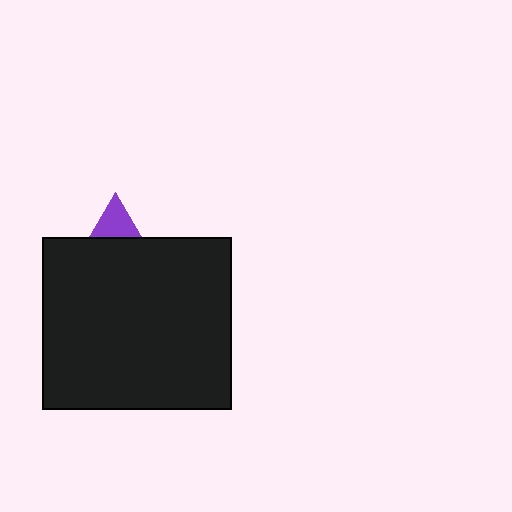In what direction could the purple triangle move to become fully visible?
The purple triangle could move up. That would shift it out from behind the black rectangle entirely.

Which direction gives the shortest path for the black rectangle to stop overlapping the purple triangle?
Moving down gives the shortest separation.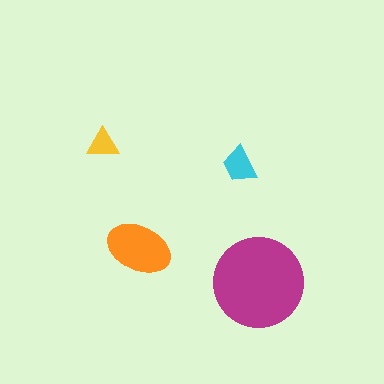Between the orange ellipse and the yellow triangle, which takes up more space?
The orange ellipse.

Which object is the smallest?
The yellow triangle.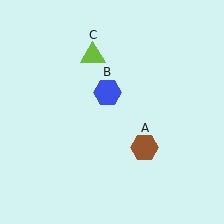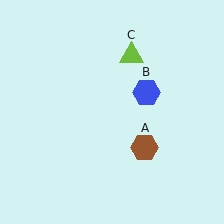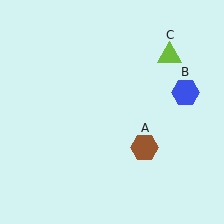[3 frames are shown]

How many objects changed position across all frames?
2 objects changed position: blue hexagon (object B), lime triangle (object C).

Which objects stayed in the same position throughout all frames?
Brown hexagon (object A) remained stationary.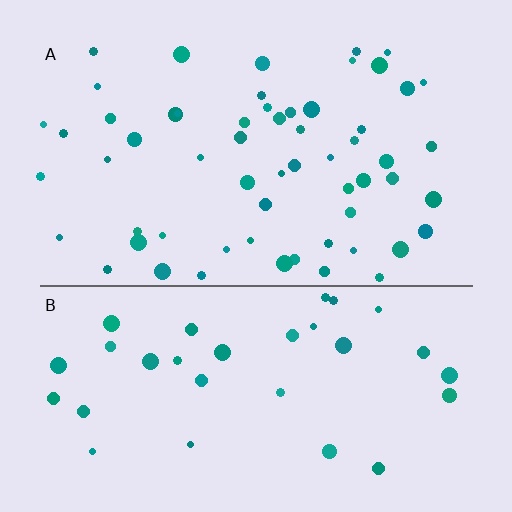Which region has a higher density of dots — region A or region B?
A (the top).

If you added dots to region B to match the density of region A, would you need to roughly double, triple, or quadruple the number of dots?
Approximately double.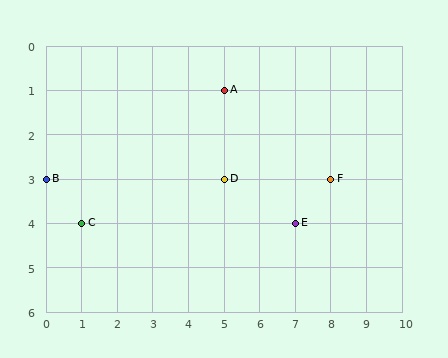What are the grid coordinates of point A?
Point A is at grid coordinates (5, 1).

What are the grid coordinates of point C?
Point C is at grid coordinates (1, 4).